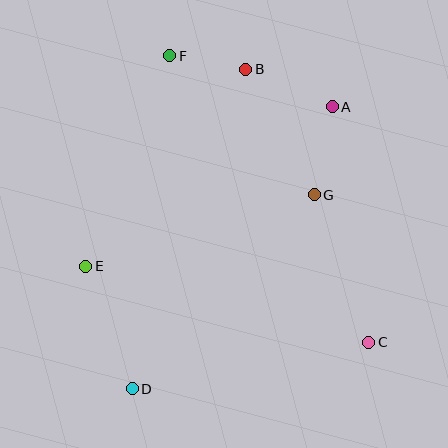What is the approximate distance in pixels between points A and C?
The distance between A and C is approximately 238 pixels.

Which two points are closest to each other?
Points B and F are closest to each other.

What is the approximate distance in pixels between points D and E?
The distance between D and E is approximately 131 pixels.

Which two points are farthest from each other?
Points C and F are farthest from each other.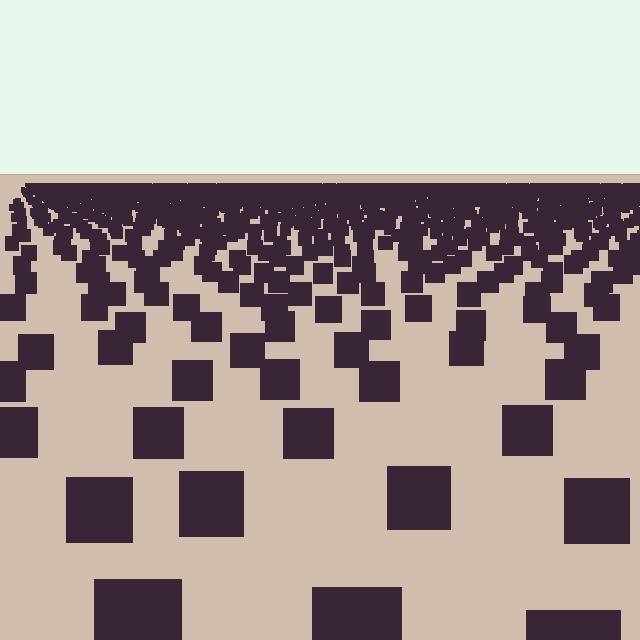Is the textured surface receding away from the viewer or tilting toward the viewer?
The surface is receding away from the viewer. Texture elements get smaller and denser toward the top.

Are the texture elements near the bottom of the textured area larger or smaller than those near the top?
Larger. Near the bottom, elements are closer to the viewer and appear at a bigger on-screen size.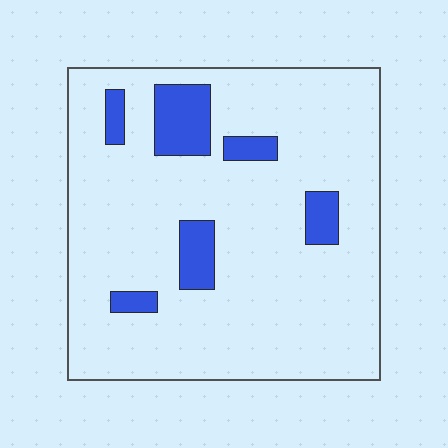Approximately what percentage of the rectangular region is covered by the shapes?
Approximately 10%.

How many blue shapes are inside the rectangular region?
6.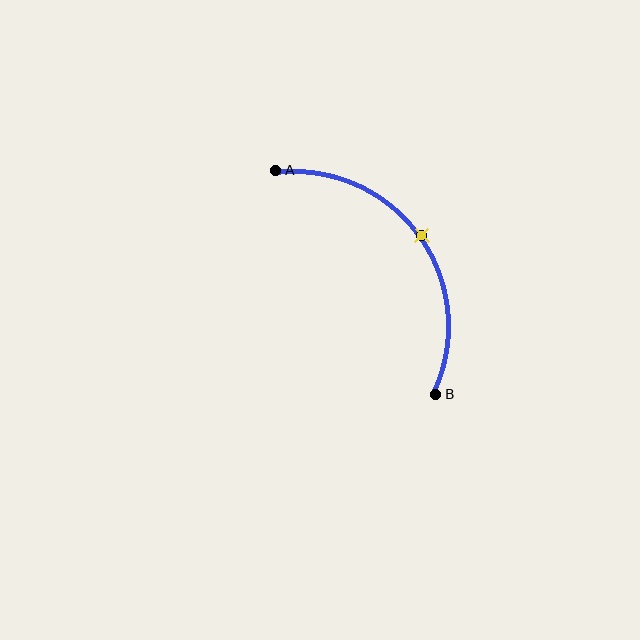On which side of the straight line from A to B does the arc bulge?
The arc bulges above and to the right of the straight line connecting A and B.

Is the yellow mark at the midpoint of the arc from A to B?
Yes. The yellow mark lies on the arc at equal arc-length from both A and B — it is the arc midpoint.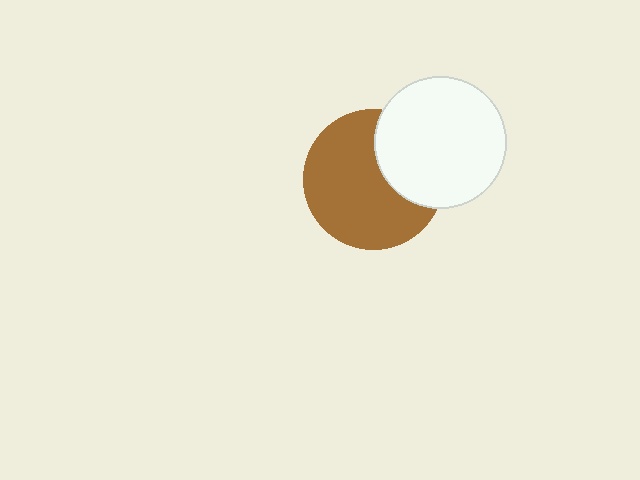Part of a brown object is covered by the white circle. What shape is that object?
It is a circle.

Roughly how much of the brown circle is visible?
Most of it is visible (roughly 69%).